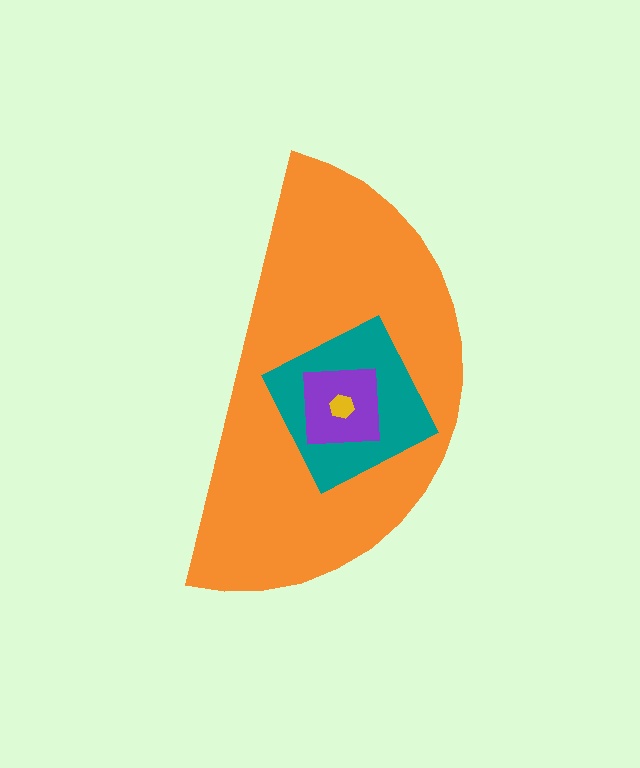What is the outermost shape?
The orange semicircle.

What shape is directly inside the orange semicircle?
The teal square.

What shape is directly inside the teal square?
The purple square.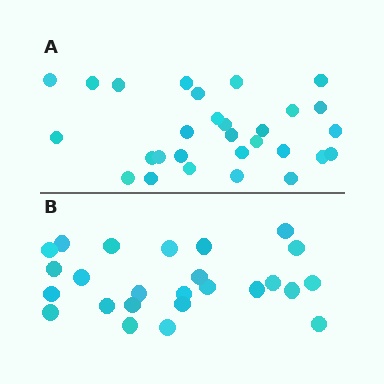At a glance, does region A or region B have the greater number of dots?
Region A (the top region) has more dots.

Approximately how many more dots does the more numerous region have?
Region A has about 4 more dots than region B.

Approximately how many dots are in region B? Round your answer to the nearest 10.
About 20 dots. (The exact count is 25, which rounds to 20.)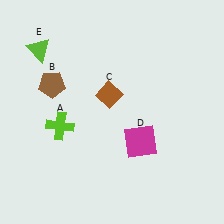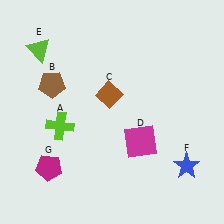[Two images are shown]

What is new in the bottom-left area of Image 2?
A magenta pentagon (G) was added in the bottom-left area of Image 2.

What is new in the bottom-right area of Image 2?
A blue star (F) was added in the bottom-right area of Image 2.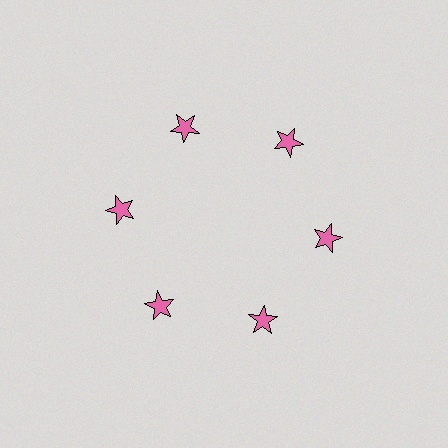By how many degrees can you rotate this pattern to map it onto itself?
The pattern maps onto itself every 60 degrees of rotation.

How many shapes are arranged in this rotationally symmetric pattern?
There are 6 shapes, arranged in 6 groups of 1.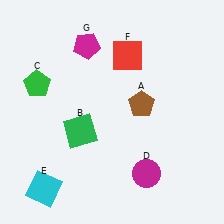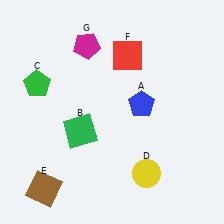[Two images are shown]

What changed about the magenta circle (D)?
In Image 1, D is magenta. In Image 2, it changed to yellow.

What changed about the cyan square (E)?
In Image 1, E is cyan. In Image 2, it changed to brown.